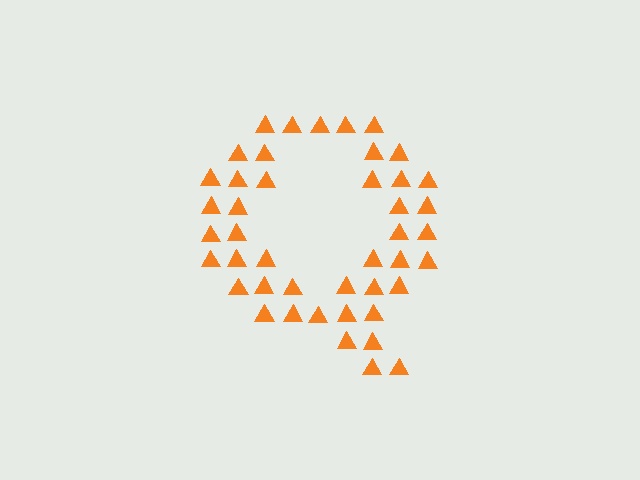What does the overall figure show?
The overall figure shows the letter Q.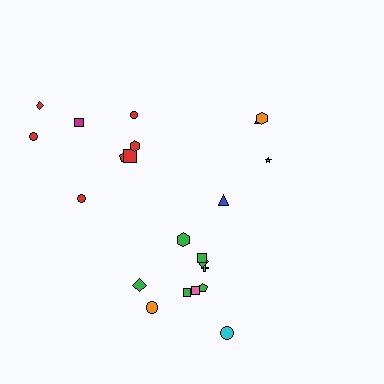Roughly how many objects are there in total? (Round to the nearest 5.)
Roughly 20 objects in total.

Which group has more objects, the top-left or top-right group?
The top-left group.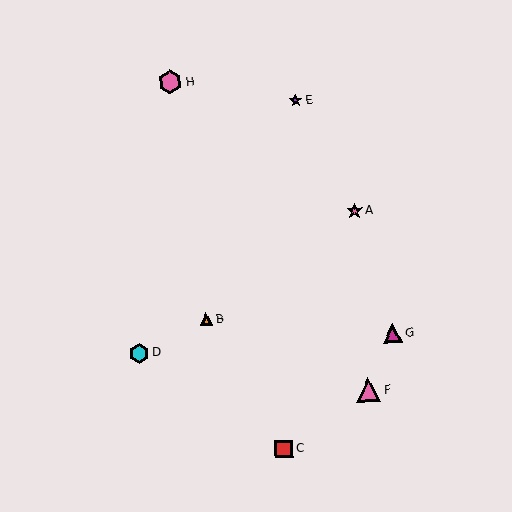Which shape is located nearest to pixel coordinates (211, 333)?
The orange triangle (labeled B) at (206, 319) is nearest to that location.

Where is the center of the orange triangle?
The center of the orange triangle is at (206, 319).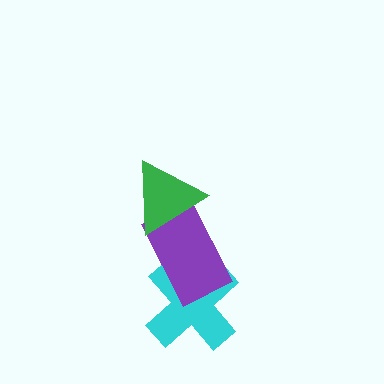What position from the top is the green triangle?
The green triangle is 1st from the top.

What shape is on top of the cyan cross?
The purple rectangle is on top of the cyan cross.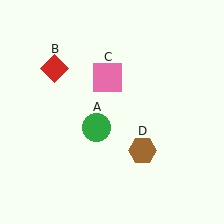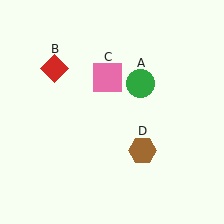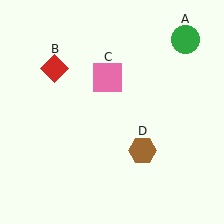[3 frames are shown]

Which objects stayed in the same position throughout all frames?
Red diamond (object B) and pink square (object C) and brown hexagon (object D) remained stationary.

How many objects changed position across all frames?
1 object changed position: green circle (object A).